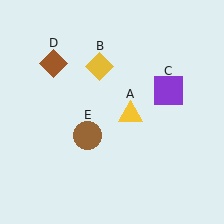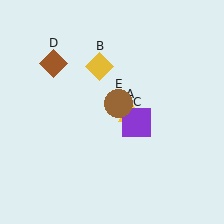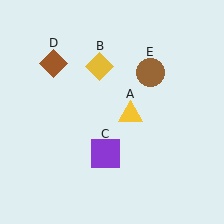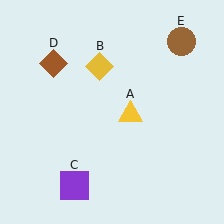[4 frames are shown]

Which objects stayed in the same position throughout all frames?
Yellow triangle (object A) and yellow diamond (object B) and brown diamond (object D) remained stationary.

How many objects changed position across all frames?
2 objects changed position: purple square (object C), brown circle (object E).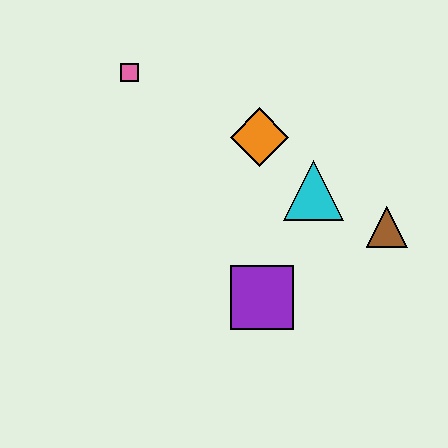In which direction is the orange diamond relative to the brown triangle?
The orange diamond is to the left of the brown triangle.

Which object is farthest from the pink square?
The brown triangle is farthest from the pink square.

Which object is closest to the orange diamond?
The cyan triangle is closest to the orange diamond.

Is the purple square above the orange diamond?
No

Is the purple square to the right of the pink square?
Yes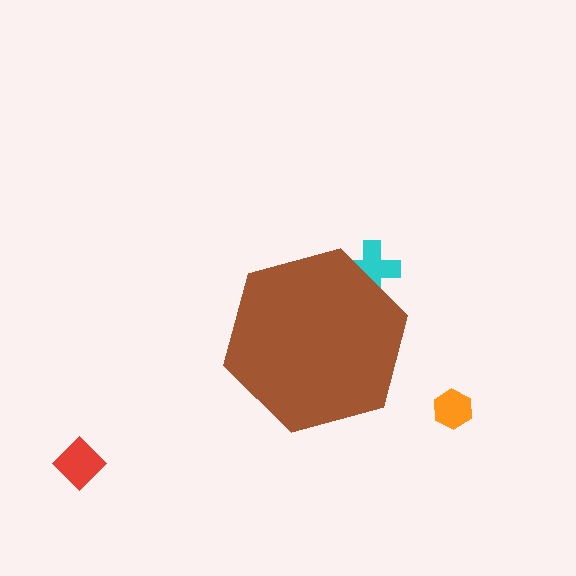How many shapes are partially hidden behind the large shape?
1 shape is partially hidden.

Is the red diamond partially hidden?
No, the red diamond is fully visible.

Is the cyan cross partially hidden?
Yes, the cyan cross is partially hidden behind the brown hexagon.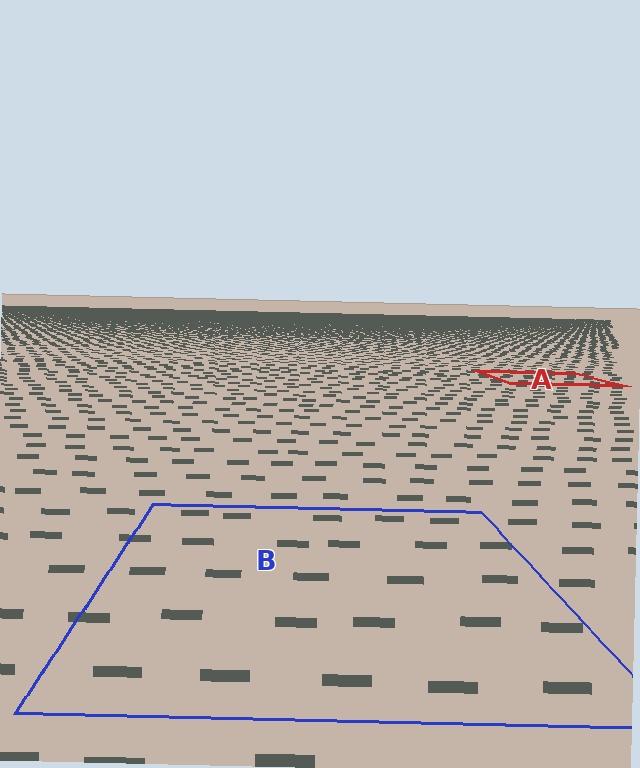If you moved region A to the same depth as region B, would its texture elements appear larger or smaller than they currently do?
They would appear larger. At a closer depth, the same texture elements are projected at a bigger on-screen size.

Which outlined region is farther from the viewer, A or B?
Region A is farther from the viewer — the texture elements inside it appear smaller and more densely packed.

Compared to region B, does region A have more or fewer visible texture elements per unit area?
Region A has more texture elements per unit area — they are packed more densely because it is farther away.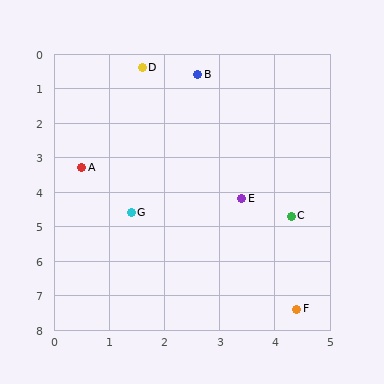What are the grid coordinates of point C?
Point C is at approximately (4.3, 4.7).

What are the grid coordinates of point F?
Point F is at approximately (4.4, 7.4).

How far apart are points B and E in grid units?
Points B and E are about 3.7 grid units apart.